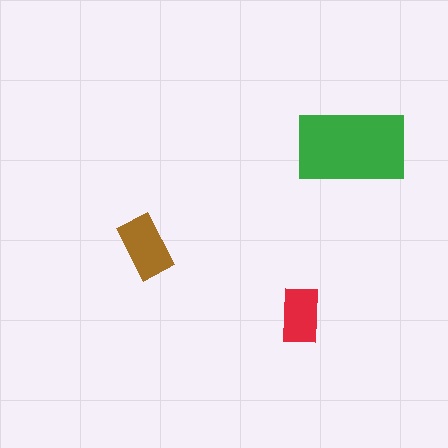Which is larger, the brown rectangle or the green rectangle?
The green one.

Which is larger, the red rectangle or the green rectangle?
The green one.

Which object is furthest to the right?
The green rectangle is rightmost.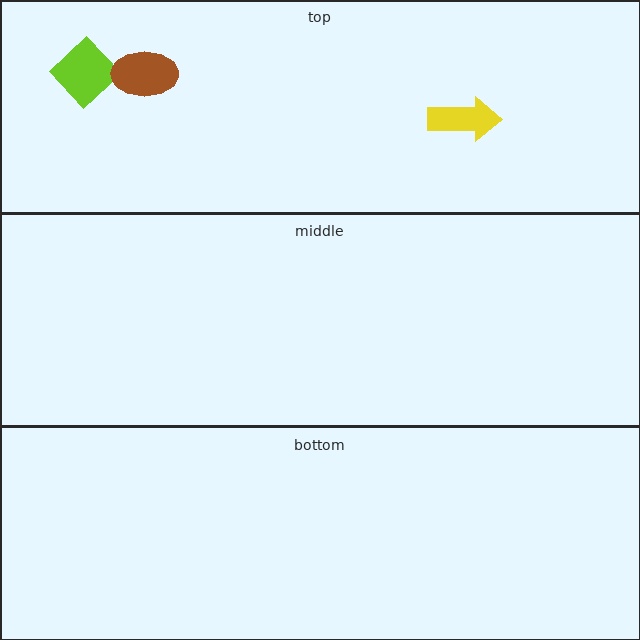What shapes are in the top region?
The yellow arrow, the lime diamond, the brown ellipse.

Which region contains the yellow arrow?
The top region.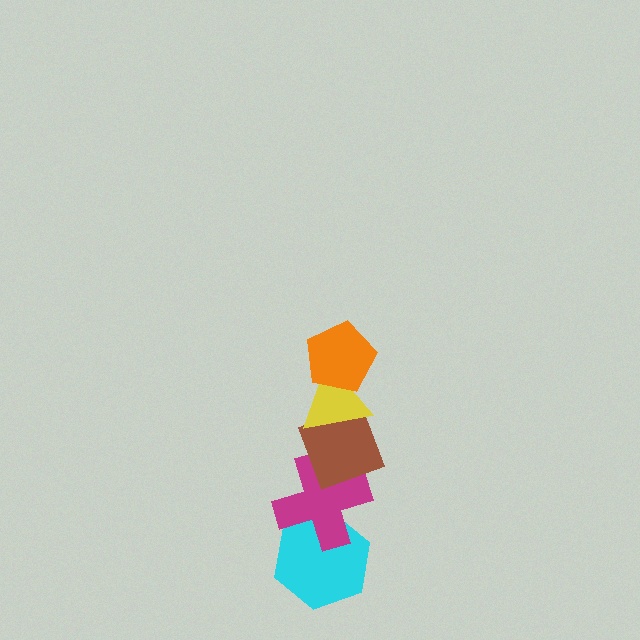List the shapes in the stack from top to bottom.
From top to bottom: the orange pentagon, the yellow triangle, the brown diamond, the magenta cross, the cyan hexagon.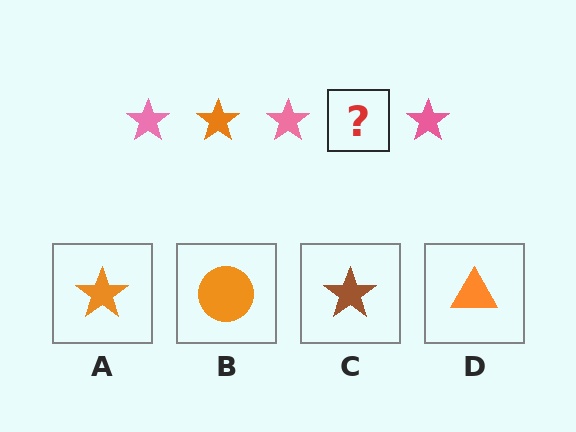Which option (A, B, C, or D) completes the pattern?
A.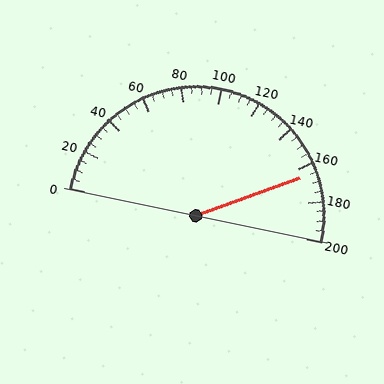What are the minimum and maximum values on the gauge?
The gauge ranges from 0 to 200.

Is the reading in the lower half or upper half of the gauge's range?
The reading is in the upper half of the range (0 to 200).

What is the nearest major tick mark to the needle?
The nearest major tick mark is 160.